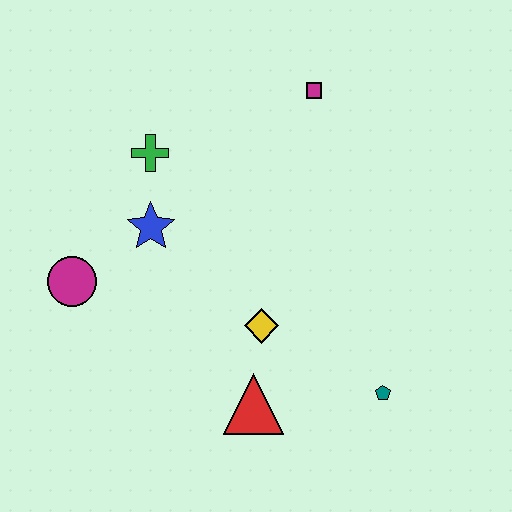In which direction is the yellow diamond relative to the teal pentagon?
The yellow diamond is to the left of the teal pentagon.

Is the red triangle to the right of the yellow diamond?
No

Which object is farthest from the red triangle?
The magenta square is farthest from the red triangle.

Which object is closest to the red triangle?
The yellow diamond is closest to the red triangle.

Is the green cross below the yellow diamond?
No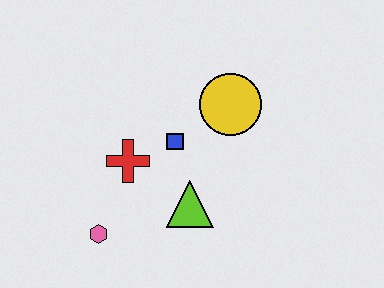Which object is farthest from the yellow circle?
The pink hexagon is farthest from the yellow circle.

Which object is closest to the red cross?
The blue square is closest to the red cross.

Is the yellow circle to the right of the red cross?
Yes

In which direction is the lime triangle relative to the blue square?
The lime triangle is below the blue square.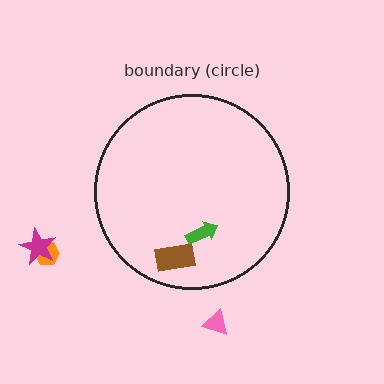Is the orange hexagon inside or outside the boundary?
Outside.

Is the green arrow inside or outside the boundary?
Inside.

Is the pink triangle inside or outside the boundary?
Outside.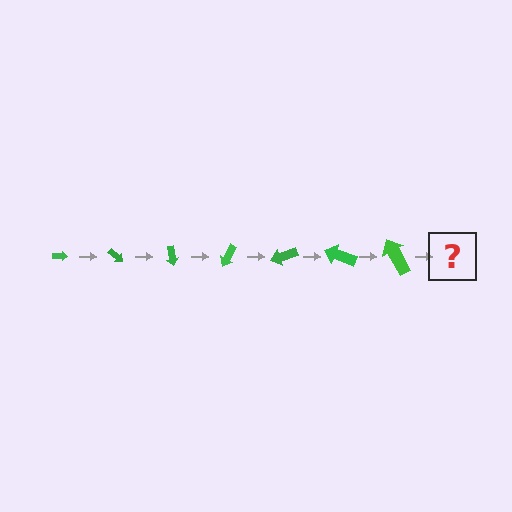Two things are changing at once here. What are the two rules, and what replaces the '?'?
The two rules are that the arrow grows larger each step and it rotates 40 degrees each step. The '?' should be an arrow, larger than the previous one and rotated 280 degrees from the start.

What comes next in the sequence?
The next element should be an arrow, larger than the previous one and rotated 280 degrees from the start.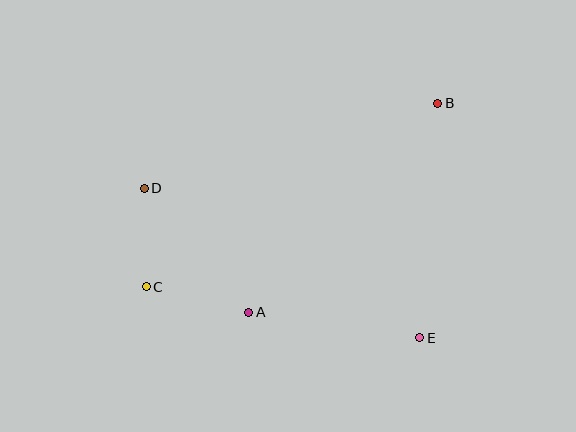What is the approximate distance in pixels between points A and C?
The distance between A and C is approximately 106 pixels.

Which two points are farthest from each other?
Points B and C are farthest from each other.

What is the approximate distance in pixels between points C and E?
The distance between C and E is approximately 278 pixels.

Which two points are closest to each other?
Points C and D are closest to each other.